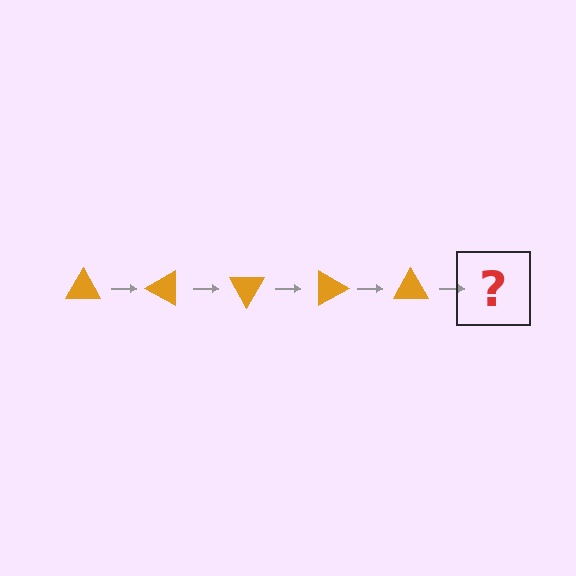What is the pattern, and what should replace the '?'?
The pattern is that the triangle rotates 30 degrees each step. The '?' should be an orange triangle rotated 150 degrees.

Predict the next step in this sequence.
The next step is an orange triangle rotated 150 degrees.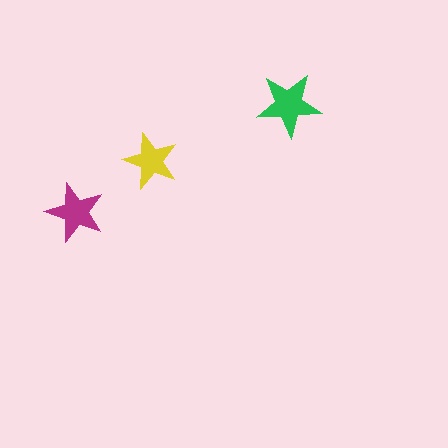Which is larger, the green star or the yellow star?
The green one.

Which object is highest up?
The green star is topmost.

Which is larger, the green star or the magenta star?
The green one.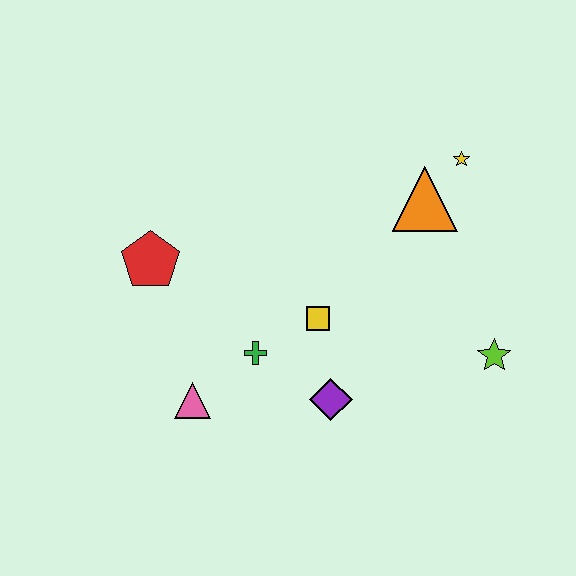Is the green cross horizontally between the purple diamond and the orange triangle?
No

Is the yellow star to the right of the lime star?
No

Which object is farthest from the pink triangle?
The yellow star is farthest from the pink triangle.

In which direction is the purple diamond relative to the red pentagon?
The purple diamond is to the right of the red pentagon.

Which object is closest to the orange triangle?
The yellow star is closest to the orange triangle.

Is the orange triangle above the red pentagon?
Yes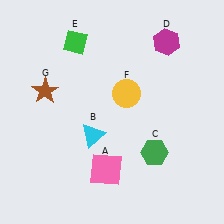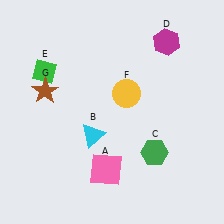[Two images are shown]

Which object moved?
The green diamond (E) moved left.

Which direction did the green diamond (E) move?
The green diamond (E) moved left.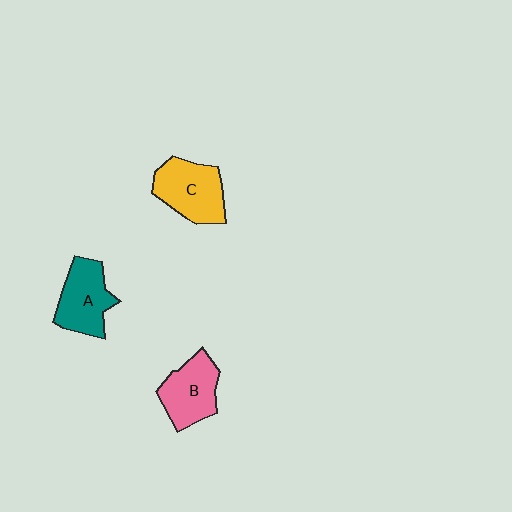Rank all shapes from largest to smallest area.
From largest to smallest: C (yellow), A (teal), B (pink).